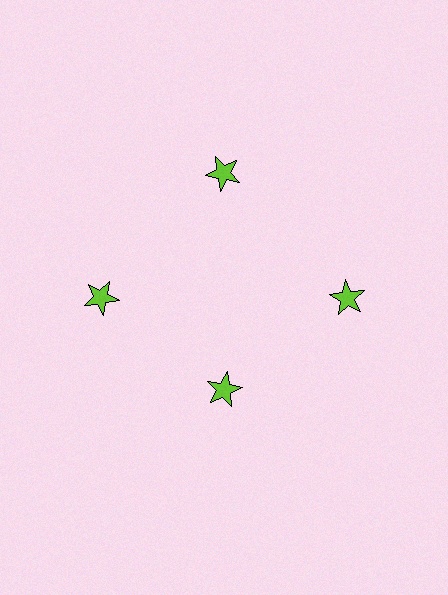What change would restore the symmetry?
The symmetry would be restored by moving it outward, back onto the ring so that all 4 stars sit at equal angles and equal distance from the center.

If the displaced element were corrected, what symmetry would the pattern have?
It would have 4-fold rotational symmetry — the pattern would map onto itself every 90 degrees.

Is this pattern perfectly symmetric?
No. The 4 lime stars are arranged in a ring, but one element near the 6 o'clock position is pulled inward toward the center, breaking the 4-fold rotational symmetry.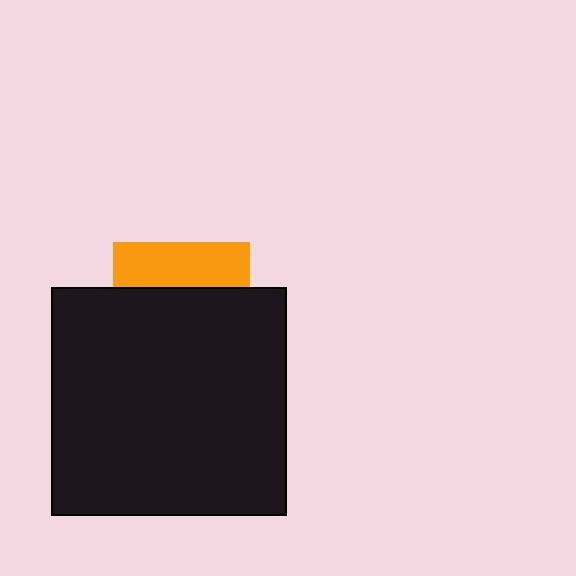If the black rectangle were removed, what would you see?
You would see the complete orange square.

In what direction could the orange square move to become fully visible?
The orange square could move up. That would shift it out from behind the black rectangle entirely.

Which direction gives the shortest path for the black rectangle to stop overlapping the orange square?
Moving down gives the shortest separation.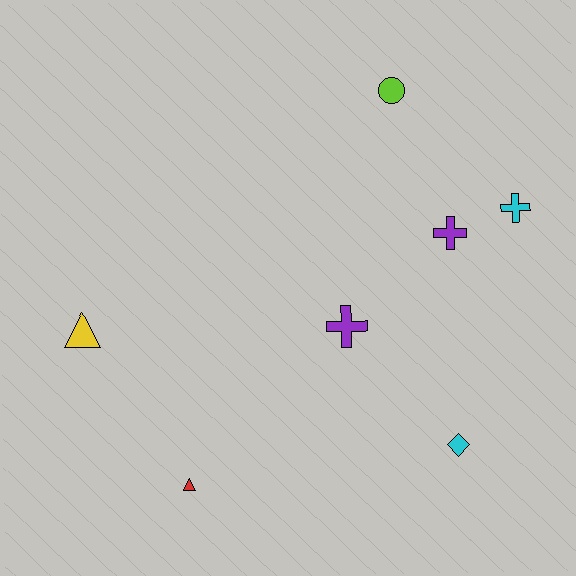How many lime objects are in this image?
There is 1 lime object.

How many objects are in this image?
There are 7 objects.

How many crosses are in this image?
There are 3 crosses.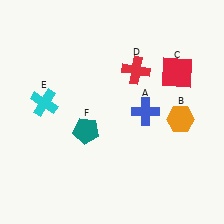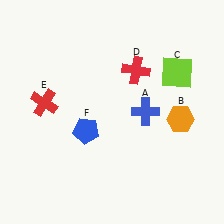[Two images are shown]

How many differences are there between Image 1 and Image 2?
There are 3 differences between the two images.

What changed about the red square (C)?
In Image 1, C is red. In Image 2, it changed to lime.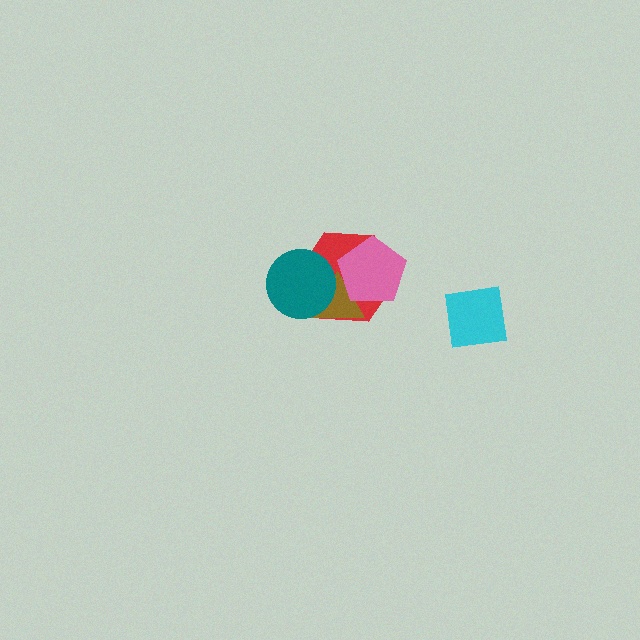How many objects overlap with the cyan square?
0 objects overlap with the cyan square.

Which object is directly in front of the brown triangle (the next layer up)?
The teal circle is directly in front of the brown triangle.